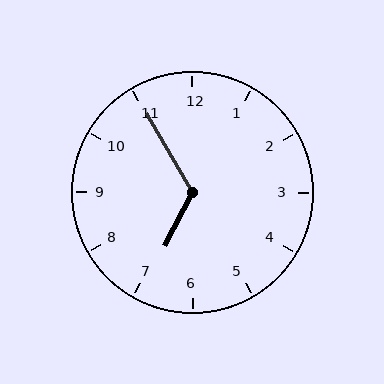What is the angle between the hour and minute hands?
Approximately 122 degrees.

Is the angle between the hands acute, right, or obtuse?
It is obtuse.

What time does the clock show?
6:55.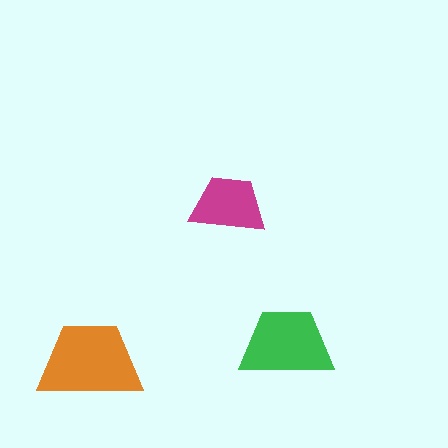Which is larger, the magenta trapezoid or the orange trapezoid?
The orange one.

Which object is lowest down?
The orange trapezoid is bottommost.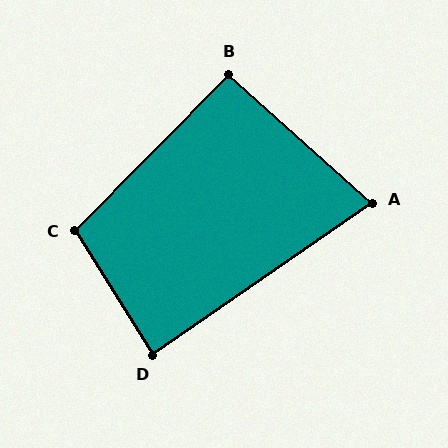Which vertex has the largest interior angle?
C, at approximately 104 degrees.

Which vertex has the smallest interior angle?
A, at approximately 76 degrees.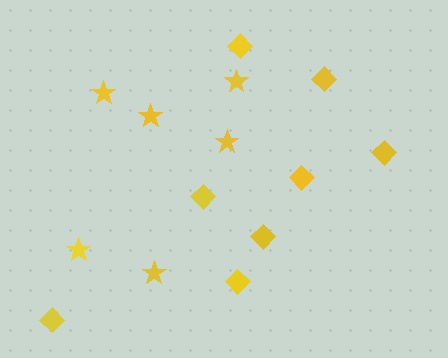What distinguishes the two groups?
There are 2 groups: one group of diamonds (8) and one group of stars (6).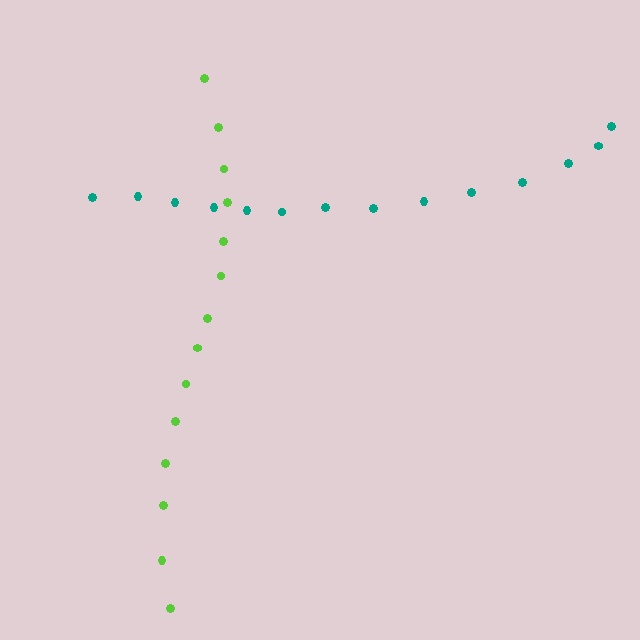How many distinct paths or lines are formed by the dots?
There are 2 distinct paths.